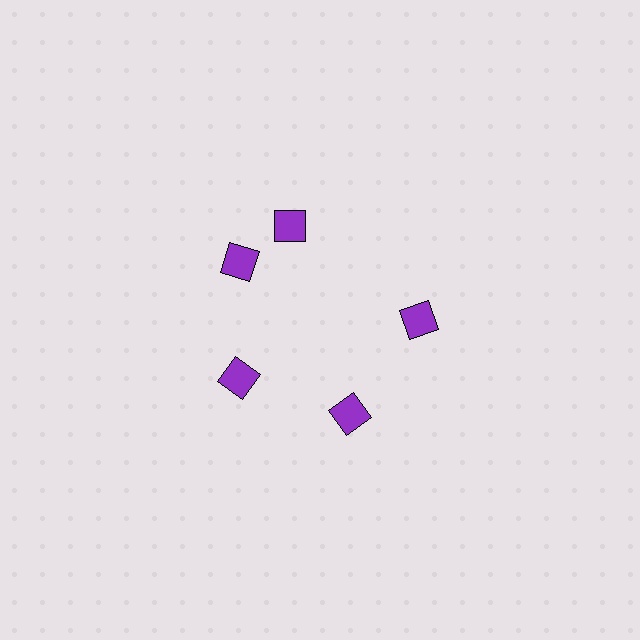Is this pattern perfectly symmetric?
No. The 5 purple diamonds are arranged in a ring, but one element near the 1 o'clock position is rotated out of alignment along the ring, breaking the 5-fold rotational symmetry.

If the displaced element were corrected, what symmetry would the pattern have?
It would have 5-fold rotational symmetry — the pattern would map onto itself every 72 degrees.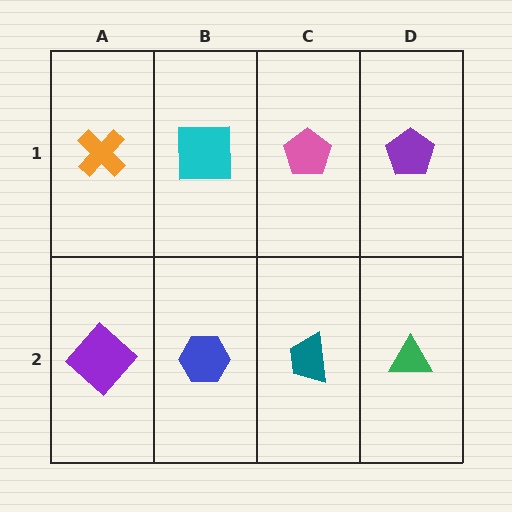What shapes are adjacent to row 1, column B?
A blue hexagon (row 2, column B), an orange cross (row 1, column A), a pink pentagon (row 1, column C).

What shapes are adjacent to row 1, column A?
A purple diamond (row 2, column A), a cyan square (row 1, column B).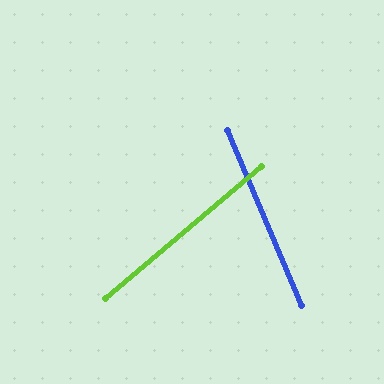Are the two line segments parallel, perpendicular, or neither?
Neither parallel nor perpendicular — they differ by about 73°.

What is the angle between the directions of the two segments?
Approximately 73 degrees.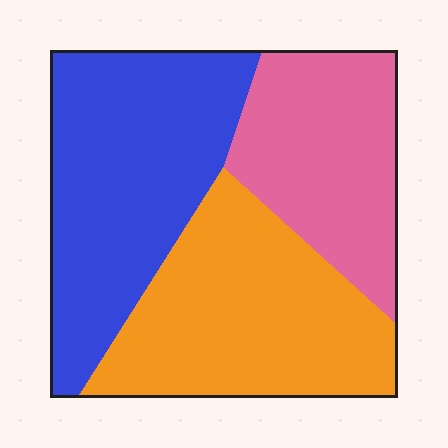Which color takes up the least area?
Pink, at roughly 25%.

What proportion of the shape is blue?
Blue takes up between a third and a half of the shape.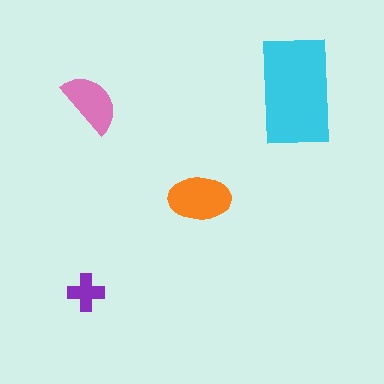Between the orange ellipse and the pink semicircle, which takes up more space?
The orange ellipse.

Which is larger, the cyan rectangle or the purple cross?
The cyan rectangle.